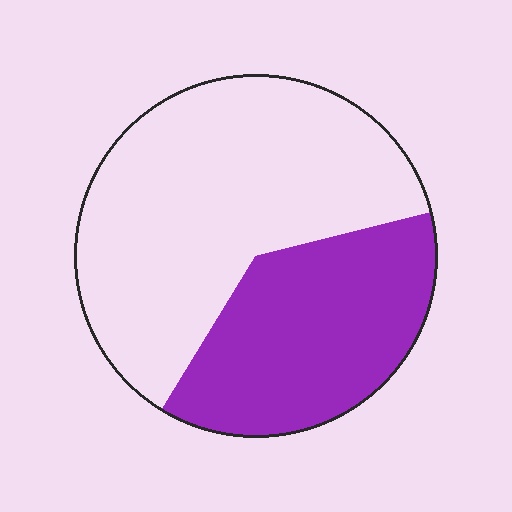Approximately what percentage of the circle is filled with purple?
Approximately 40%.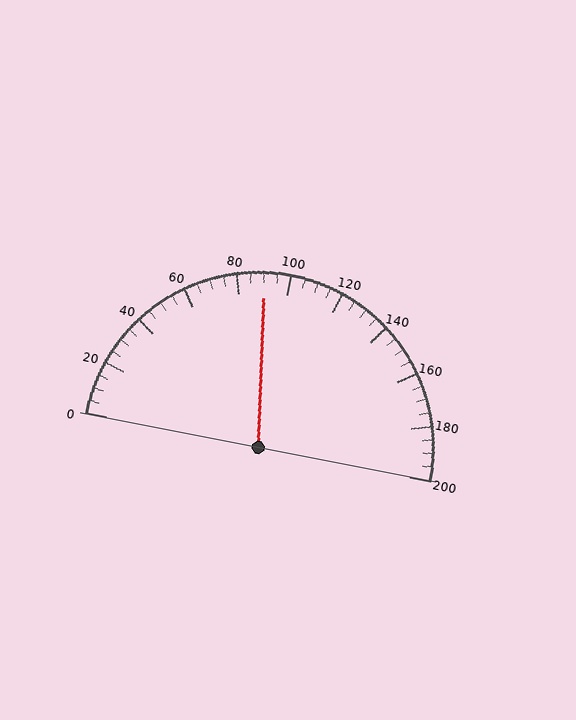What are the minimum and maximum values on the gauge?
The gauge ranges from 0 to 200.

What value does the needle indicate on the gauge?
The needle indicates approximately 90.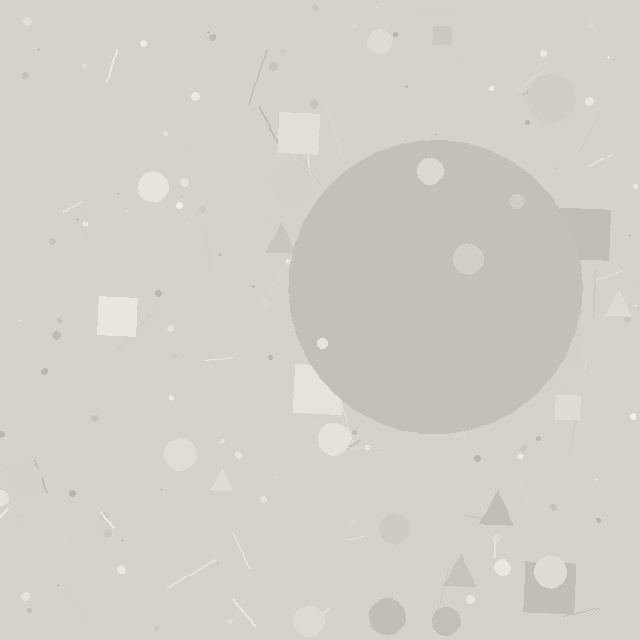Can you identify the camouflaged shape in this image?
The camouflaged shape is a circle.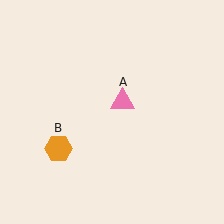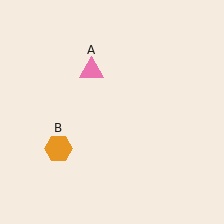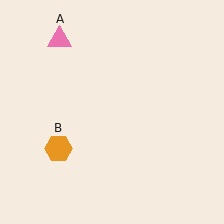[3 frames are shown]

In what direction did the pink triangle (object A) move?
The pink triangle (object A) moved up and to the left.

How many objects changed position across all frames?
1 object changed position: pink triangle (object A).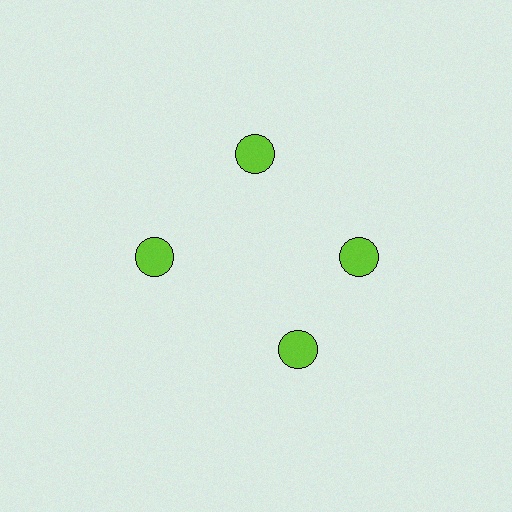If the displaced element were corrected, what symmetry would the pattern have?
It would have 4-fold rotational symmetry — the pattern would map onto itself every 90 degrees.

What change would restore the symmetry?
The symmetry would be restored by rotating it back into even spacing with its neighbors so that all 4 circles sit at equal angles and equal distance from the center.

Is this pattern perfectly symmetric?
No. The 4 lime circles are arranged in a ring, but one element near the 6 o'clock position is rotated out of alignment along the ring, breaking the 4-fold rotational symmetry.